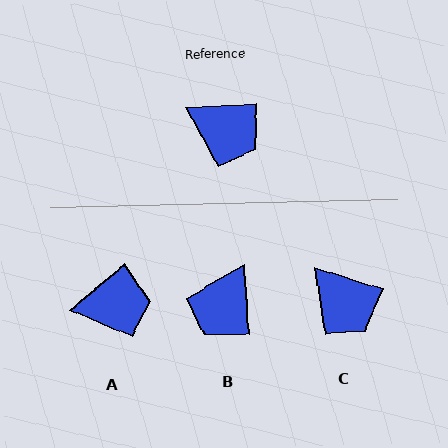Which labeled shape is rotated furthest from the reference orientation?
B, about 89 degrees away.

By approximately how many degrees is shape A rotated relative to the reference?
Approximately 37 degrees counter-clockwise.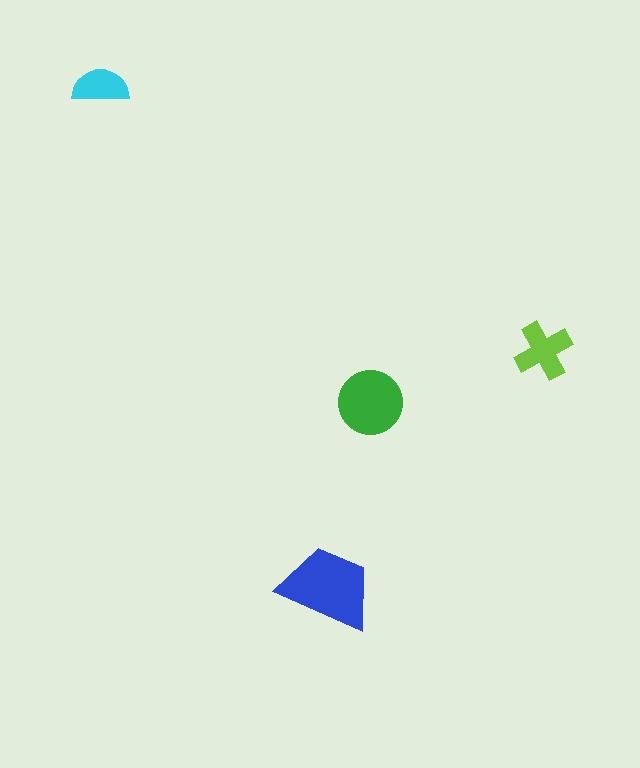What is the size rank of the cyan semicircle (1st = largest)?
4th.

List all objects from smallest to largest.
The cyan semicircle, the lime cross, the green circle, the blue trapezoid.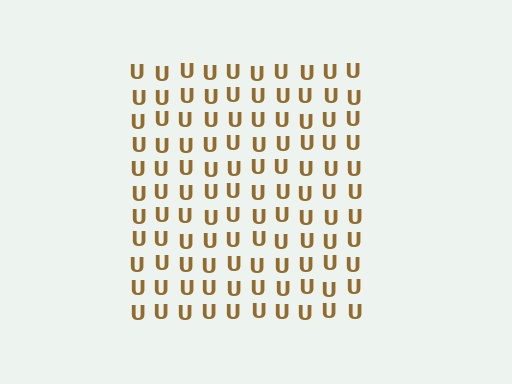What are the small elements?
The small elements are letter U's.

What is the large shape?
The large shape is a square.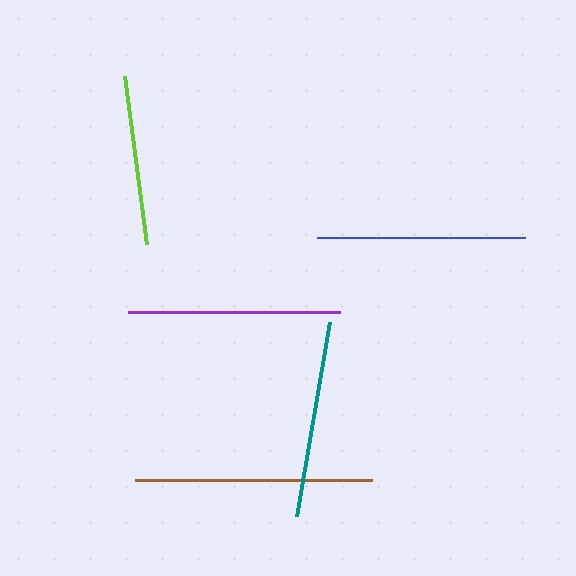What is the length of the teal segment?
The teal segment is approximately 197 pixels long.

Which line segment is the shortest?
The lime line is the shortest at approximately 169 pixels.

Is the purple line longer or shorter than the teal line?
The purple line is longer than the teal line.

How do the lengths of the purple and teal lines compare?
The purple and teal lines are approximately the same length.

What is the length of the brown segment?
The brown segment is approximately 237 pixels long.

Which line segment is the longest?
The brown line is the longest at approximately 237 pixels.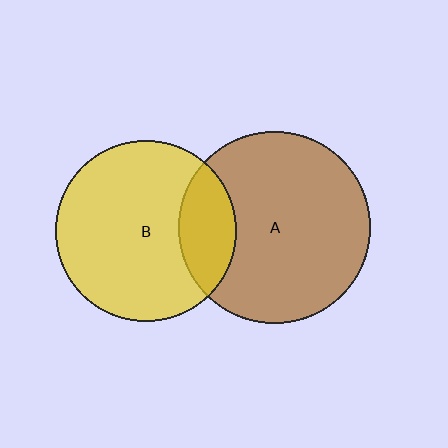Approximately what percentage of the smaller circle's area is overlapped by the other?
Approximately 20%.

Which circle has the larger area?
Circle A (brown).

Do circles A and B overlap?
Yes.